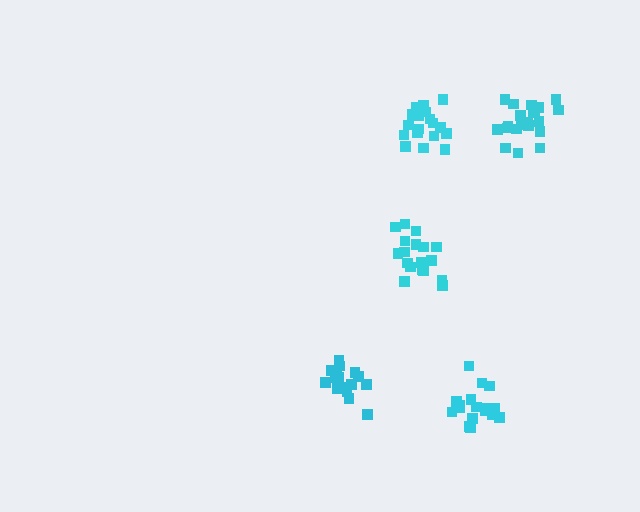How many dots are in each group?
Group 1: 18 dots, Group 2: 18 dots, Group 3: 19 dots, Group 4: 16 dots, Group 5: 21 dots (92 total).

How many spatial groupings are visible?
There are 5 spatial groupings.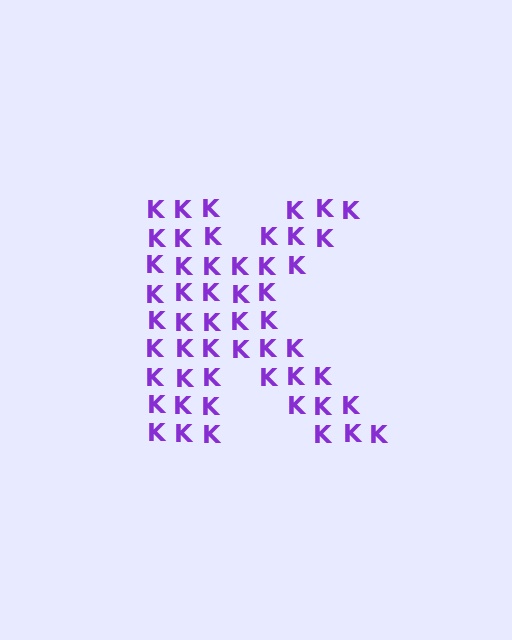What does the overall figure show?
The overall figure shows the letter K.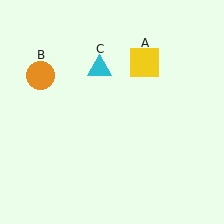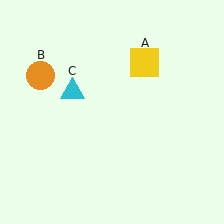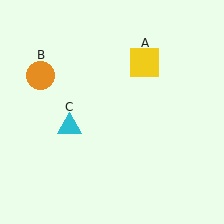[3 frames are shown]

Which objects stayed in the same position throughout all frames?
Yellow square (object A) and orange circle (object B) remained stationary.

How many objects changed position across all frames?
1 object changed position: cyan triangle (object C).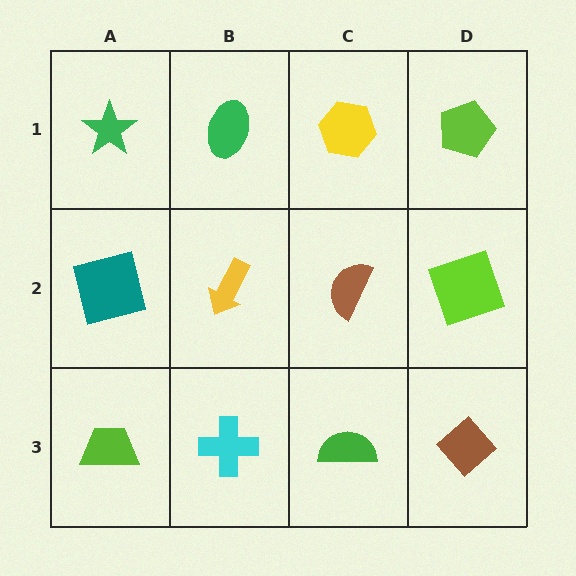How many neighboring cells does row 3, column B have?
3.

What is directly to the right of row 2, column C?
A lime square.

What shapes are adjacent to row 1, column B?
A yellow arrow (row 2, column B), a green star (row 1, column A), a yellow hexagon (row 1, column C).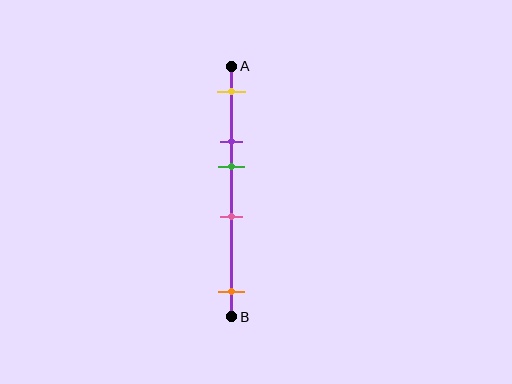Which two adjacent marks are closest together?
The purple and green marks are the closest adjacent pair.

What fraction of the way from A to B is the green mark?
The green mark is approximately 40% (0.4) of the way from A to B.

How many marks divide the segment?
There are 5 marks dividing the segment.